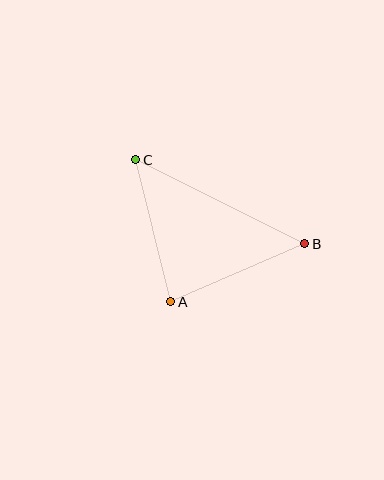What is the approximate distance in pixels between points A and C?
The distance between A and C is approximately 146 pixels.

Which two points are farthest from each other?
Points B and C are farthest from each other.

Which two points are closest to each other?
Points A and B are closest to each other.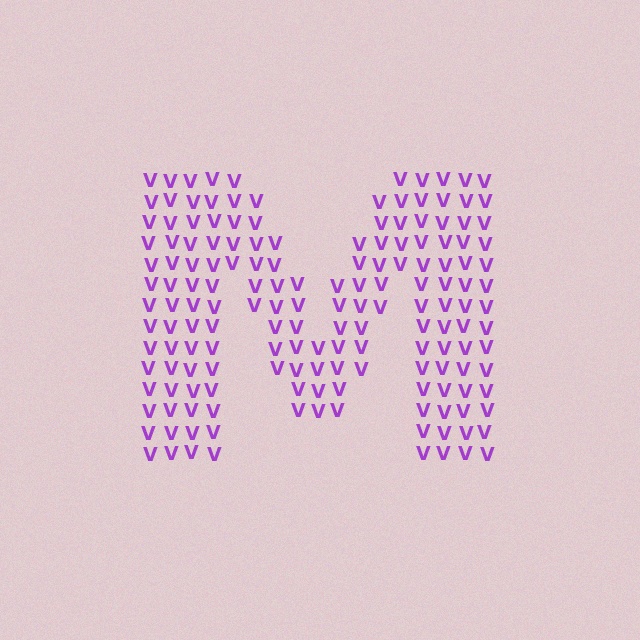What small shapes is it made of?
It is made of small letter V's.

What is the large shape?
The large shape is the letter M.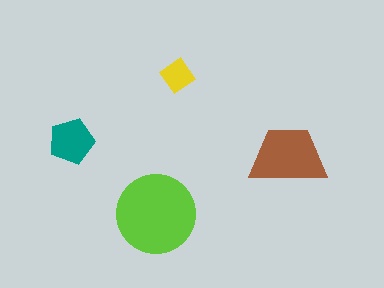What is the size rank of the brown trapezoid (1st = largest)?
2nd.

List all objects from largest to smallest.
The lime circle, the brown trapezoid, the teal pentagon, the yellow diamond.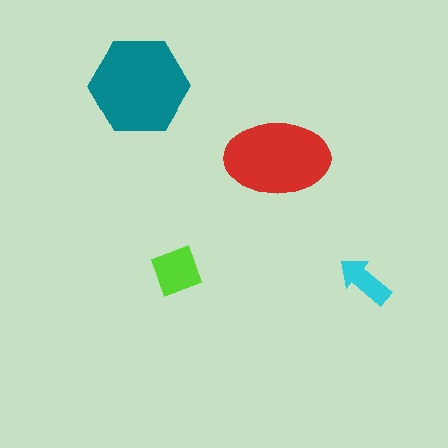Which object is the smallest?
The cyan arrow.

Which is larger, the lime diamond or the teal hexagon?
The teal hexagon.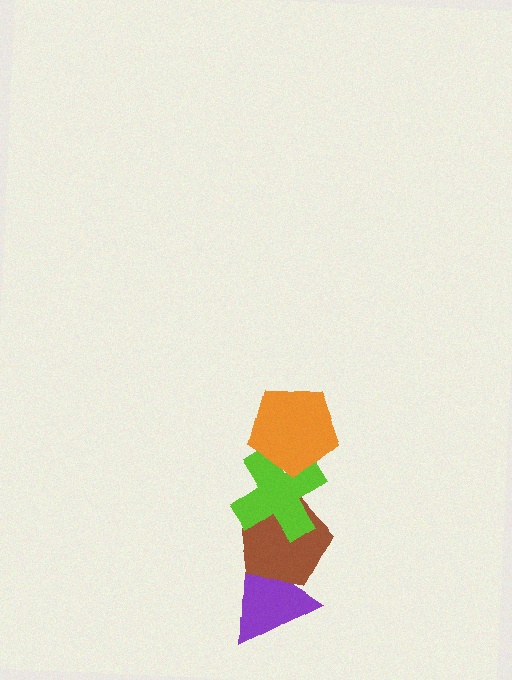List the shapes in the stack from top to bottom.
From top to bottom: the orange pentagon, the lime cross, the brown pentagon, the purple triangle.